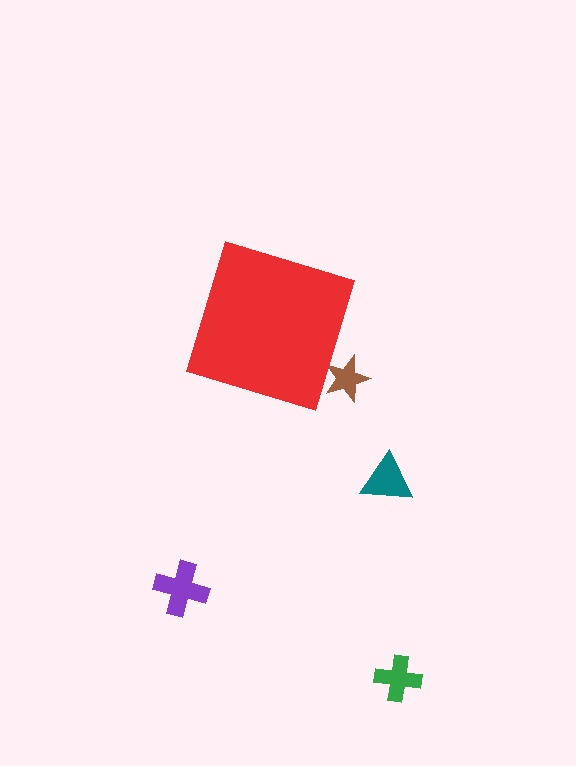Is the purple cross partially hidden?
No, the purple cross is fully visible.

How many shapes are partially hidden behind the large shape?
1 shape is partially hidden.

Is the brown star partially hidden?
Yes, the brown star is partially hidden behind the red diamond.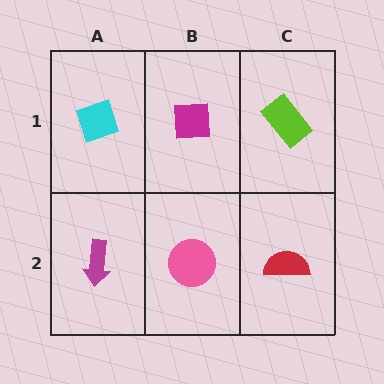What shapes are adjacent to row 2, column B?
A magenta square (row 1, column B), a magenta arrow (row 2, column A), a red semicircle (row 2, column C).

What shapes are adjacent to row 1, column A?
A magenta arrow (row 2, column A), a magenta square (row 1, column B).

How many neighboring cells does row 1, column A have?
2.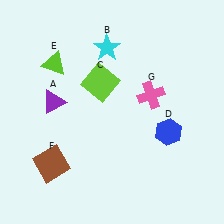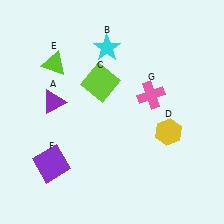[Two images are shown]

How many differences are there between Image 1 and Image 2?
There are 2 differences between the two images.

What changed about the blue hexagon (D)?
In Image 1, D is blue. In Image 2, it changed to yellow.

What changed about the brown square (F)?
In Image 1, F is brown. In Image 2, it changed to purple.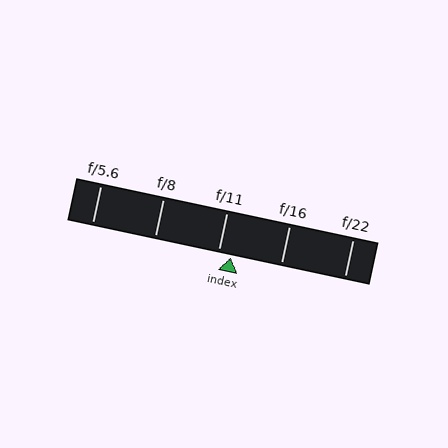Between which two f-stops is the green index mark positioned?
The index mark is between f/11 and f/16.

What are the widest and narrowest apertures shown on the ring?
The widest aperture shown is f/5.6 and the narrowest is f/22.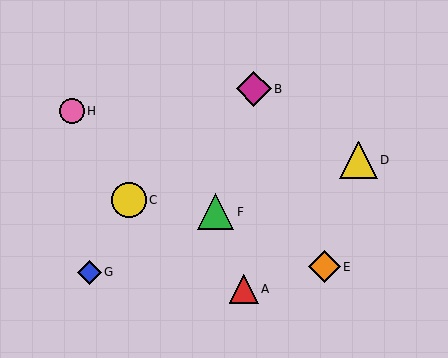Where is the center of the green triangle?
The center of the green triangle is at (216, 212).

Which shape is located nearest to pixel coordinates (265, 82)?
The magenta diamond (labeled B) at (254, 89) is nearest to that location.